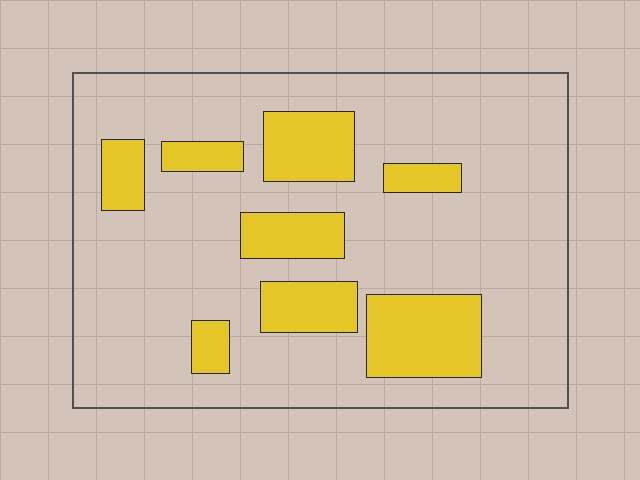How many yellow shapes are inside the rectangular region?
8.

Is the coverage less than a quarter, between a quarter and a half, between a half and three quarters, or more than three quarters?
Less than a quarter.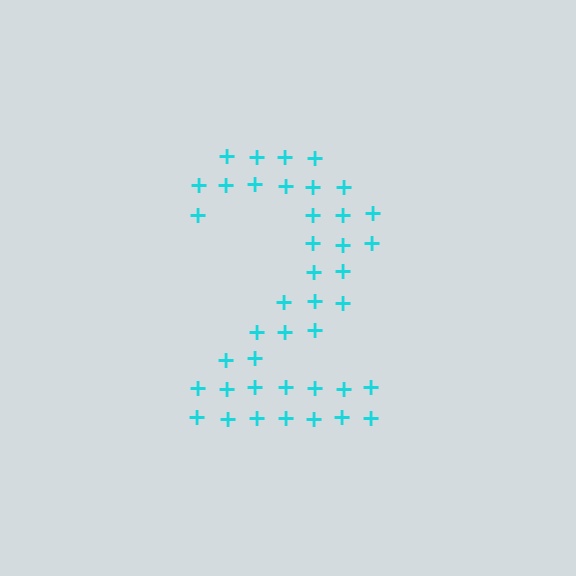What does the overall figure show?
The overall figure shows the digit 2.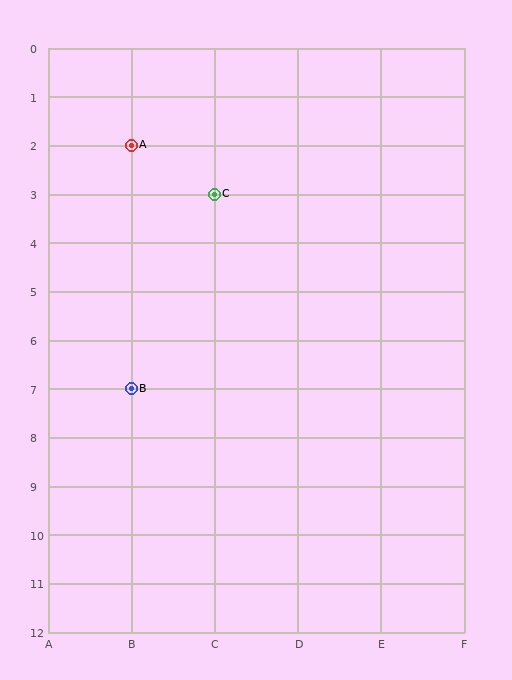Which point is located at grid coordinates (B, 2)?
Point A is at (B, 2).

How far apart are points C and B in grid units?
Points C and B are 1 column and 4 rows apart (about 4.1 grid units diagonally).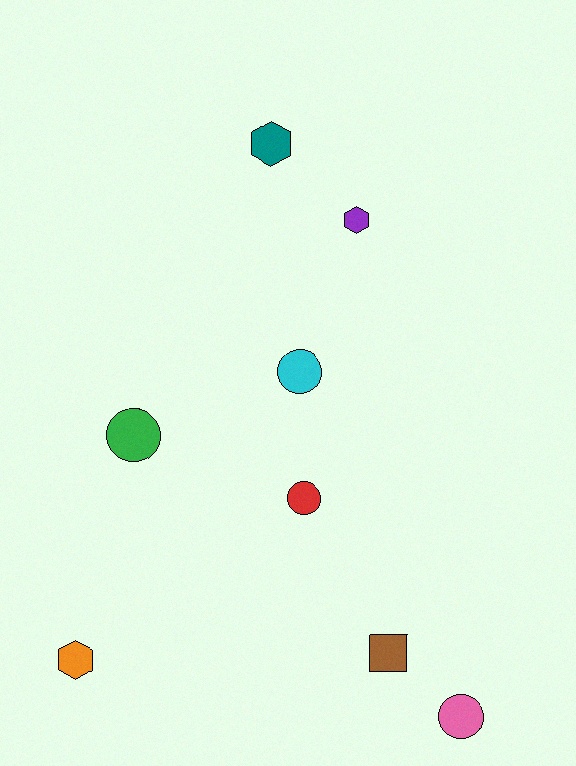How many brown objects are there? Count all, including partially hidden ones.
There is 1 brown object.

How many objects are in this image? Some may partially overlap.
There are 8 objects.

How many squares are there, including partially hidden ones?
There is 1 square.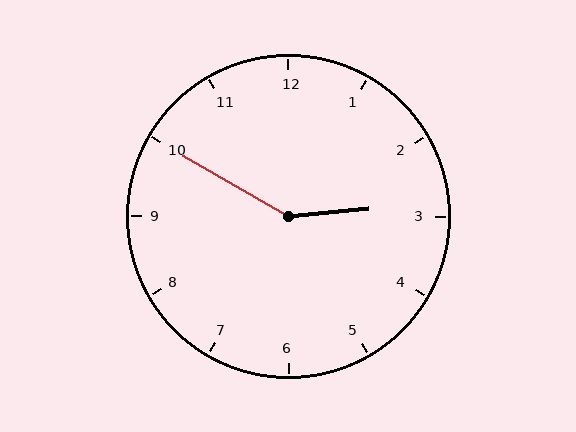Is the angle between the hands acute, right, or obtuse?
It is obtuse.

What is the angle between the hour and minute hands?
Approximately 145 degrees.